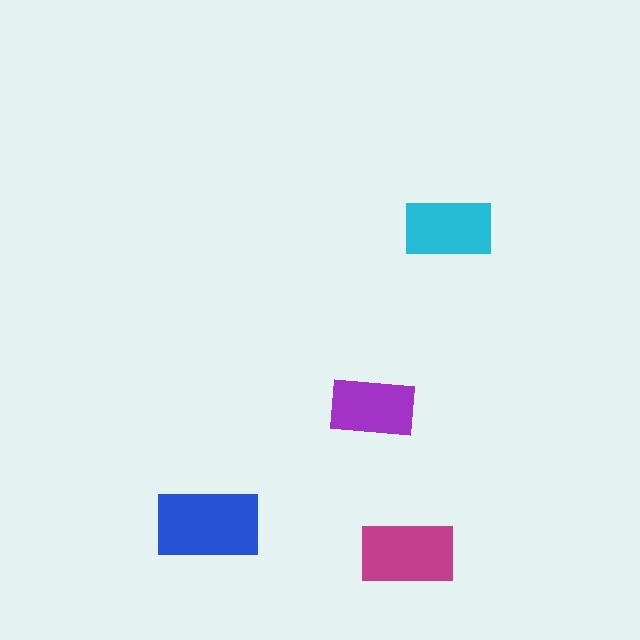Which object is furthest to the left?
The blue rectangle is leftmost.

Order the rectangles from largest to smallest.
the blue one, the magenta one, the cyan one, the purple one.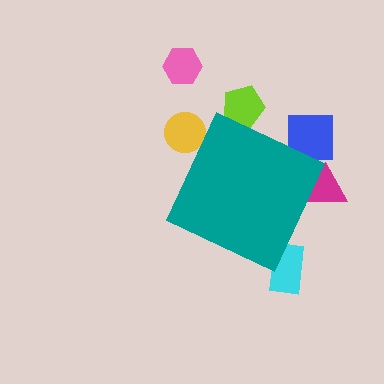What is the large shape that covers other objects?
A teal diamond.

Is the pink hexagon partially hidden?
No, the pink hexagon is fully visible.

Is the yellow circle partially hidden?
Yes, the yellow circle is partially hidden behind the teal diamond.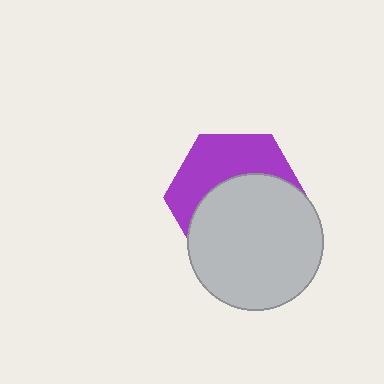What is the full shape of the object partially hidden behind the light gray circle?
The partially hidden object is a purple hexagon.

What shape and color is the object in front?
The object in front is a light gray circle.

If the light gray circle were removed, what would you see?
You would see the complete purple hexagon.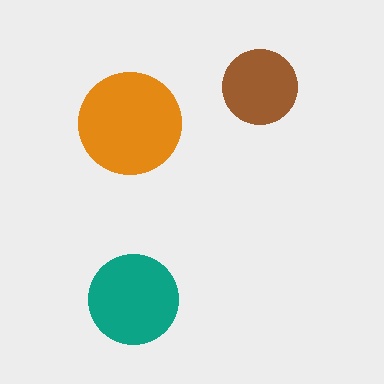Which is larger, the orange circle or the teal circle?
The orange one.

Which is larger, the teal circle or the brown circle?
The teal one.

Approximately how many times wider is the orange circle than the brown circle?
About 1.5 times wider.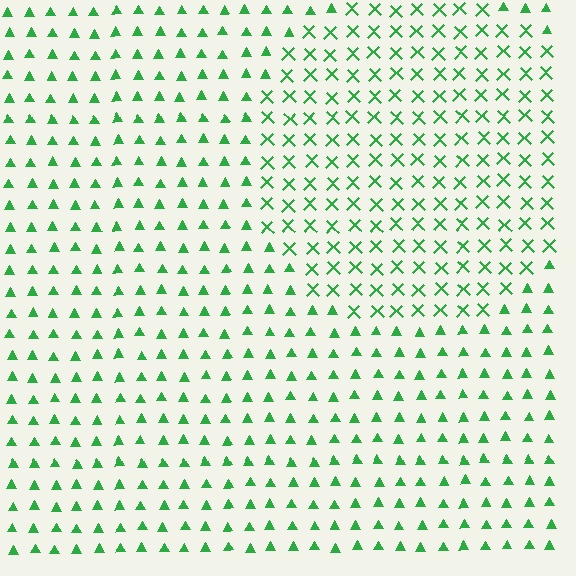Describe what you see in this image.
The image is filled with small green elements arranged in a uniform grid. A circle-shaped region contains X marks, while the surrounding area contains triangles. The boundary is defined purely by the change in element shape.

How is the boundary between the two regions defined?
The boundary is defined by a change in element shape: X marks inside vs. triangles outside. All elements share the same color and spacing.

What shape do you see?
I see a circle.